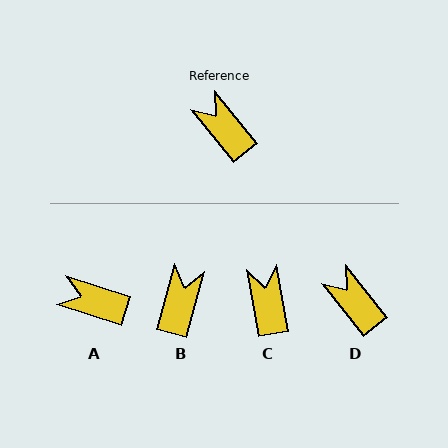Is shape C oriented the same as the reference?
No, it is off by about 29 degrees.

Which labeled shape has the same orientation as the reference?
D.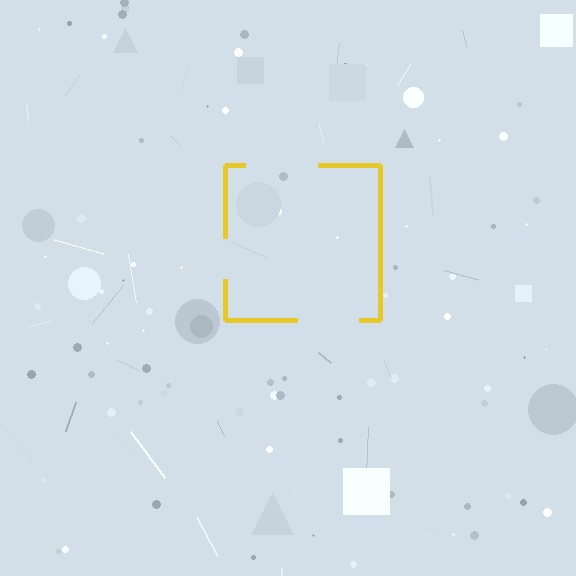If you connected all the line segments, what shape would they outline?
They would outline a square.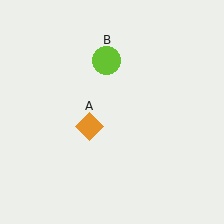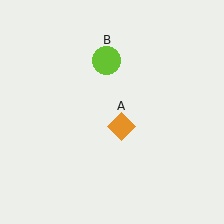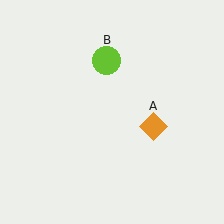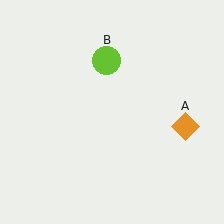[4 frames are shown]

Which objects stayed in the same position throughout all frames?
Lime circle (object B) remained stationary.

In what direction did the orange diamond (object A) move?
The orange diamond (object A) moved right.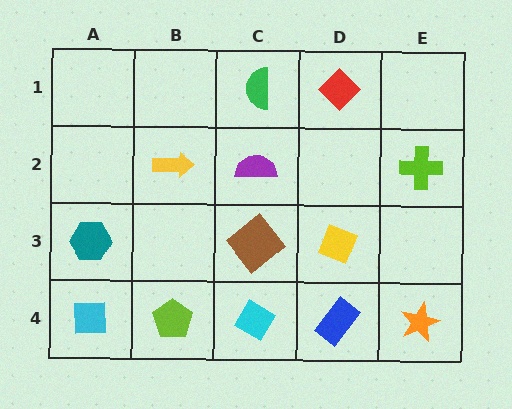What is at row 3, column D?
A yellow diamond.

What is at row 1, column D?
A red diamond.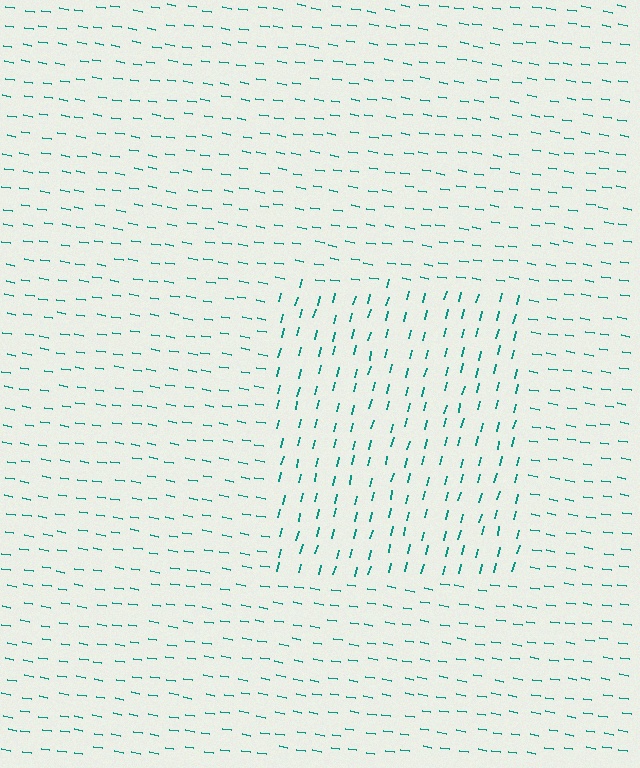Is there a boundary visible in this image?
Yes, there is a texture boundary formed by a change in line orientation.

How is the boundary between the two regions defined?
The boundary is defined purely by a change in line orientation (approximately 85 degrees difference). All lines are the same color and thickness.